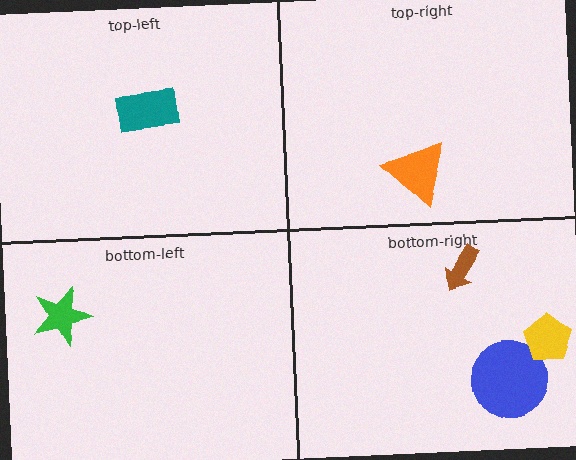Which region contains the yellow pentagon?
The bottom-right region.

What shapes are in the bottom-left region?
The green star.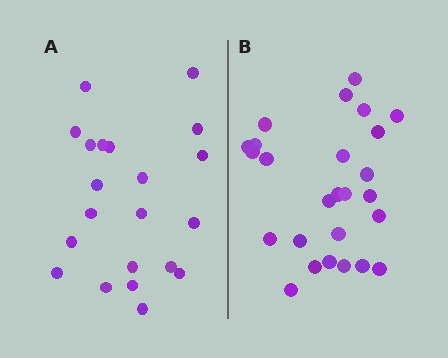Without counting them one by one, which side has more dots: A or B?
Region B (the right region) has more dots.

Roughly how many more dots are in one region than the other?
Region B has about 5 more dots than region A.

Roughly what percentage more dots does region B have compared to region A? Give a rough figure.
About 25% more.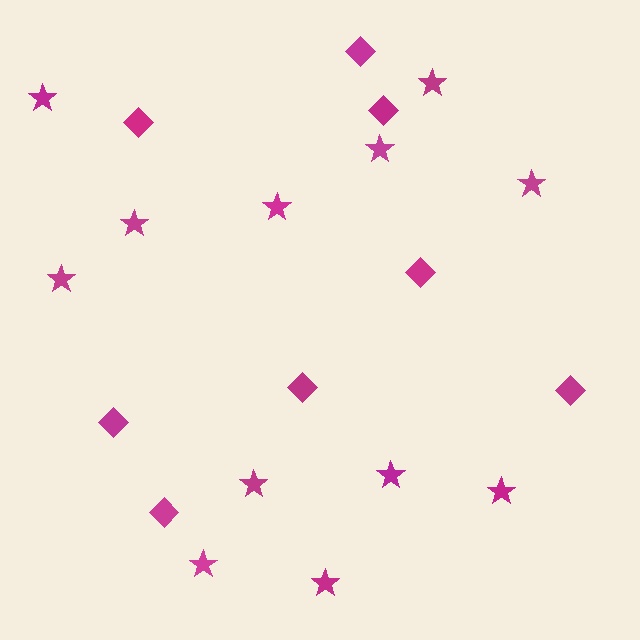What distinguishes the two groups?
There are 2 groups: one group of stars (12) and one group of diamonds (8).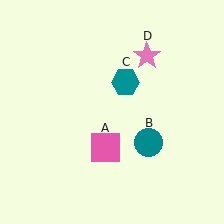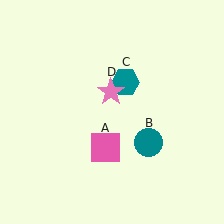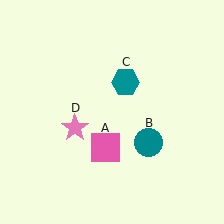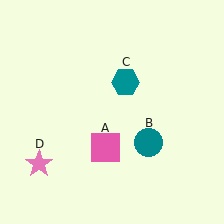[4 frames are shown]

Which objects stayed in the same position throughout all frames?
Pink square (object A) and teal circle (object B) and teal hexagon (object C) remained stationary.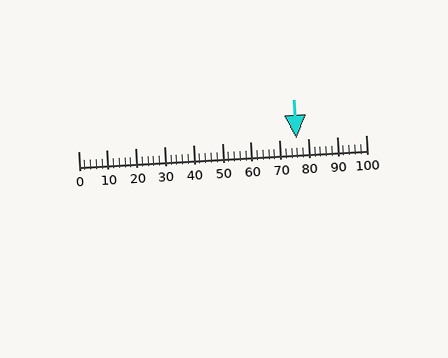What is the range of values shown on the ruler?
The ruler shows values from 0 to 100.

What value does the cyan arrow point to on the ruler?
The cyan arrow points to approximately 76.